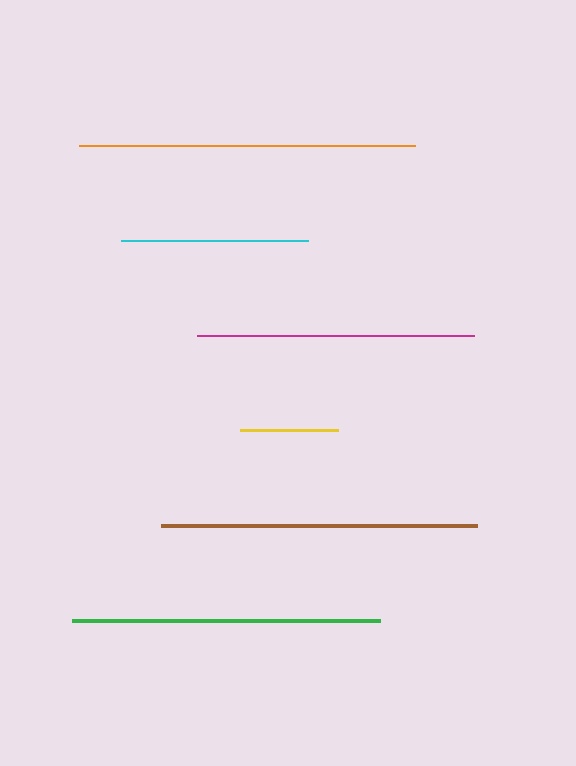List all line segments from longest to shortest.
From longest to shortest: orange, brown, green, magenta, cyan, yellow.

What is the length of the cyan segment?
The cyan segment is approximately 187 pixels long.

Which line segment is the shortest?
The yellow line is the shortest at approximately 97 pixels.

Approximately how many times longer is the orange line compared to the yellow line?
The orange line is approximately 3.4 times the length of the yellow line.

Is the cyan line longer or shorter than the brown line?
The brown line is longer than the cyan line.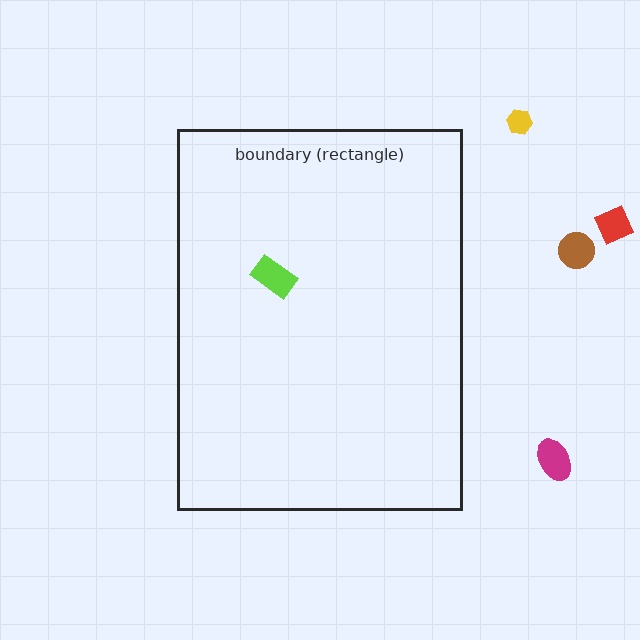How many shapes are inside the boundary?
1 inside, 4 outside.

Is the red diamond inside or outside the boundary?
Outside.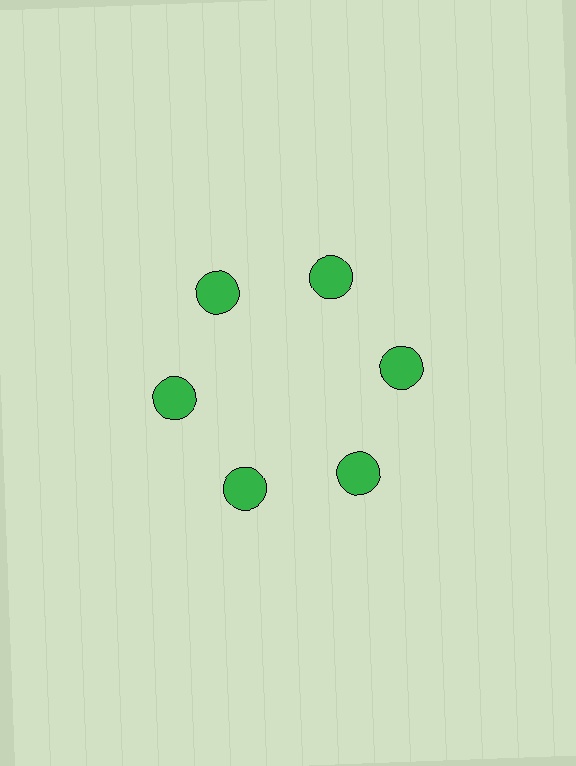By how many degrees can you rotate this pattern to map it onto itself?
The pattern maps onto itself every 60 degrees of rotation.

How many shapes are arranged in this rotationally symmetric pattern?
There are 6 shapes, arranged in 6 groups of 1.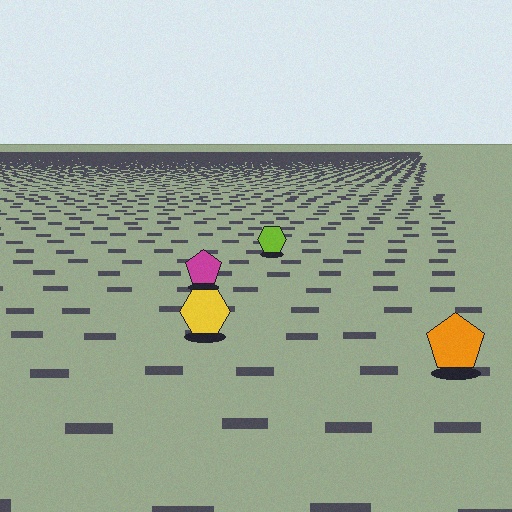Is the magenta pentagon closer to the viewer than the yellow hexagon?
No. The yellow hexagon is closer — you can tell from the texture gradient: the ground texture is coarser near it.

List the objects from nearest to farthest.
From nearest to farthest: the orange pentagon, the yellow hexagon, the magenta pentagon, the lime hexagon.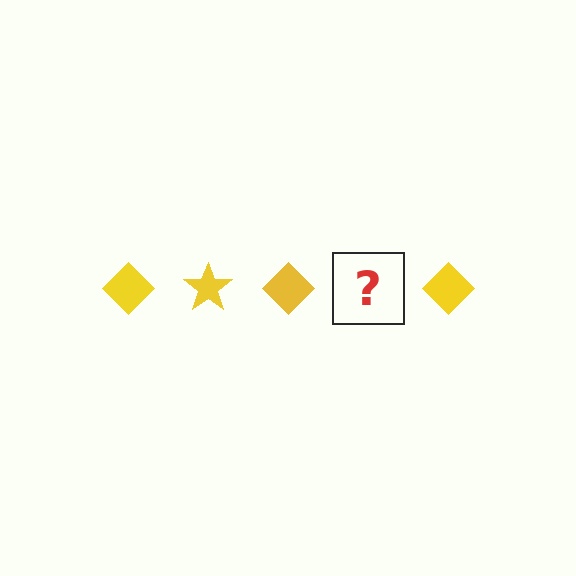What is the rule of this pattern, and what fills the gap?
The rule is that the pattern cycles through diamond, star shapes in yellow. The gap should be filled with a yellow star.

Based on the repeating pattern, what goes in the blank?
The blank should be a yellow star.